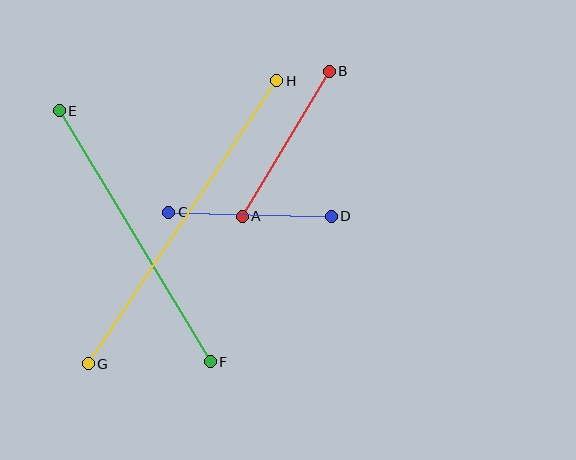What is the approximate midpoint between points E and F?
The midpoint is at approximately (135, 236) pixels.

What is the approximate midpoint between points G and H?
The midpoint is at approximately (183, 222) pixels.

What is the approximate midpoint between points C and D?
The midpoint is at approximately (250, 214) pixels.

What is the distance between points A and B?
The distance is approximately 169 pixels.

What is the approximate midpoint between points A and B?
The midpoint is at approximately (286, 144) pixels.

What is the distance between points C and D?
The distance is approximately 163 pixels.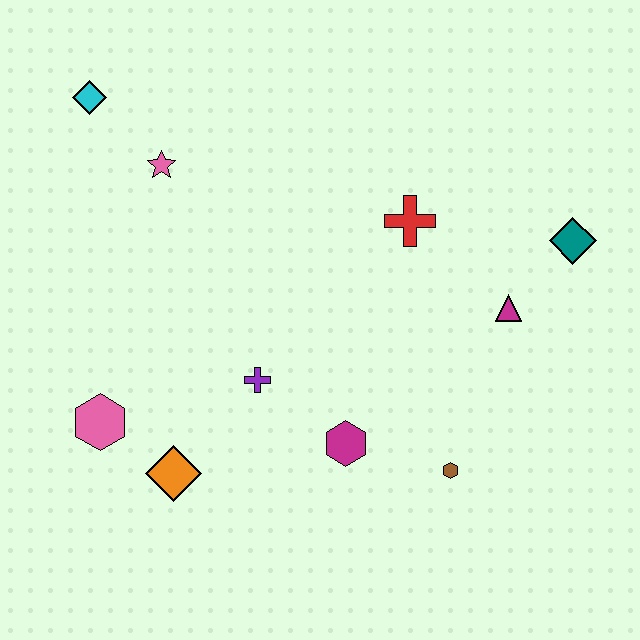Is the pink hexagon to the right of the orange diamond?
No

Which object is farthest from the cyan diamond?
The brown hexagon is farthest from the cyan diamond.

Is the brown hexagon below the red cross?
Yes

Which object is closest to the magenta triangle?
The teal diamond is closest to the magenta triangle.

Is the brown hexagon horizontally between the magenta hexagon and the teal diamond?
Yes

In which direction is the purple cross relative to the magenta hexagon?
The purple cross is to the left of the magenta hexagon.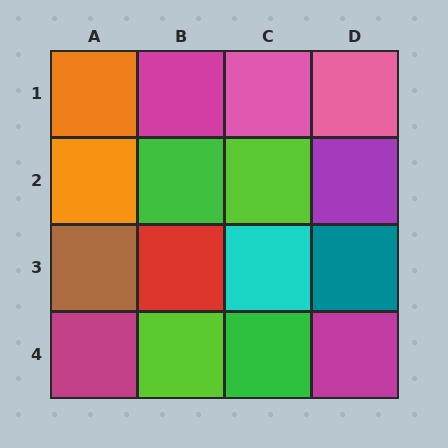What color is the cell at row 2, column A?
Orange.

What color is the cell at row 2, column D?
Purple.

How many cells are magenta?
3 cells are magenta.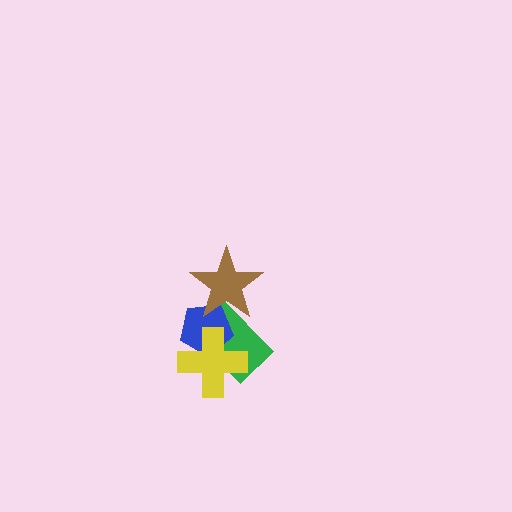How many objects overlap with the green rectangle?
3 objects overlap with the green rectangle.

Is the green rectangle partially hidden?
Yes, it is partially covered by another shape.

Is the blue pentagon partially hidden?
Yes, it is partially covered by another shape.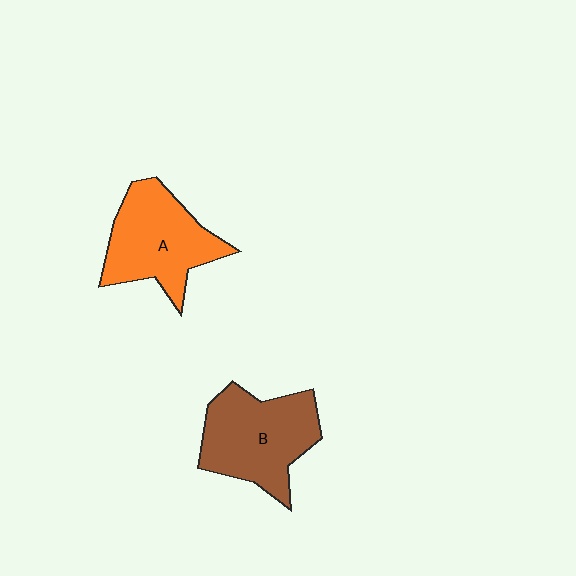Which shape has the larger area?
Shape B (brown).